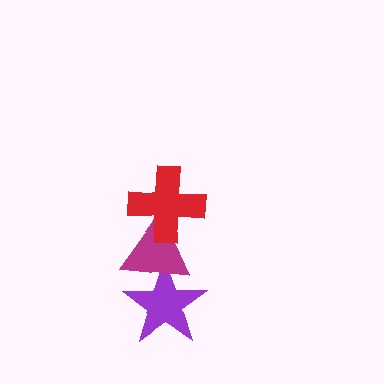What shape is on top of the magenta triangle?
The red cross is on top of the magenta triangle.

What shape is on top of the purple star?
The magenta triangle is on top of the purple star.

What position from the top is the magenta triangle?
The magenta triangle is 2nd from the top.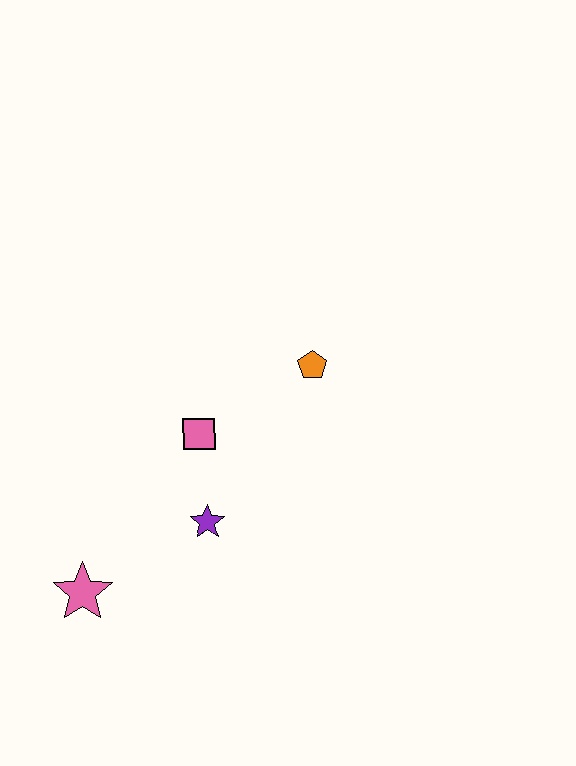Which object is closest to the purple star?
The pink square is closest to the purple star.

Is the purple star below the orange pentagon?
Yes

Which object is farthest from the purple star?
The orange pentagon is farthest from the purple star.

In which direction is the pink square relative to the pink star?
The pink square is above the pink star.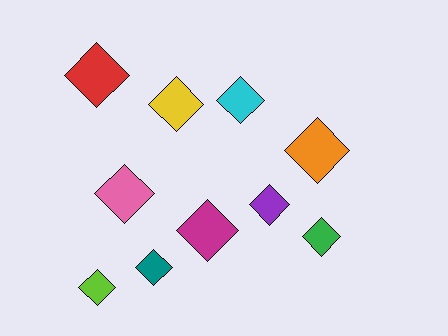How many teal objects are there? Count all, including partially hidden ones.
There is 1 teal object.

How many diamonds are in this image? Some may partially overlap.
There are 10 diamonds.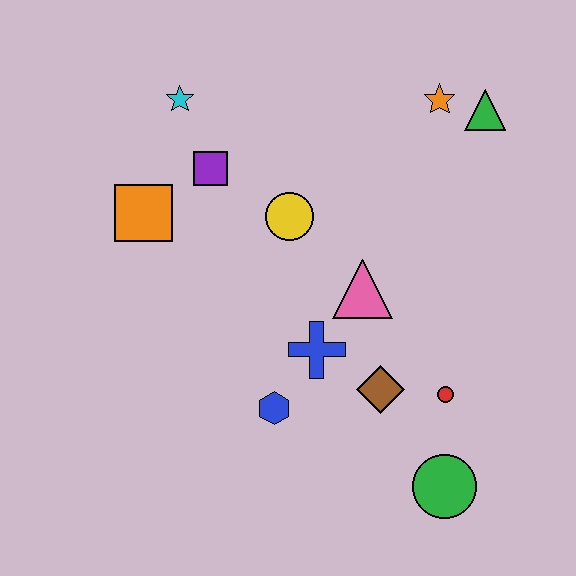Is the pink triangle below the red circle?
No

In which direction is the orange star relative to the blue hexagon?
The orange star is above the blue hexagon.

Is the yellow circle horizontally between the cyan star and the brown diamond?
Yes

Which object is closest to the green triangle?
The orange star is closest to the green triangle.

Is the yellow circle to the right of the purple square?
Yes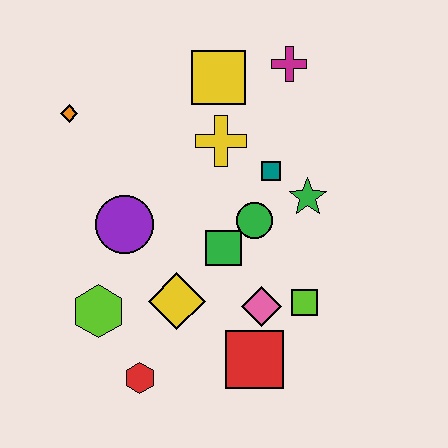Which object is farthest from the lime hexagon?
The magenta cross is farthest from the lime hexagon.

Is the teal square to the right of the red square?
Yes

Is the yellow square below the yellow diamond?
No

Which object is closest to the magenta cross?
The yellow square is closest to the magenta cross.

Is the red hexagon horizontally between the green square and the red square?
No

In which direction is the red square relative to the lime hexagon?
The red square is to the right of the lime hexagon.